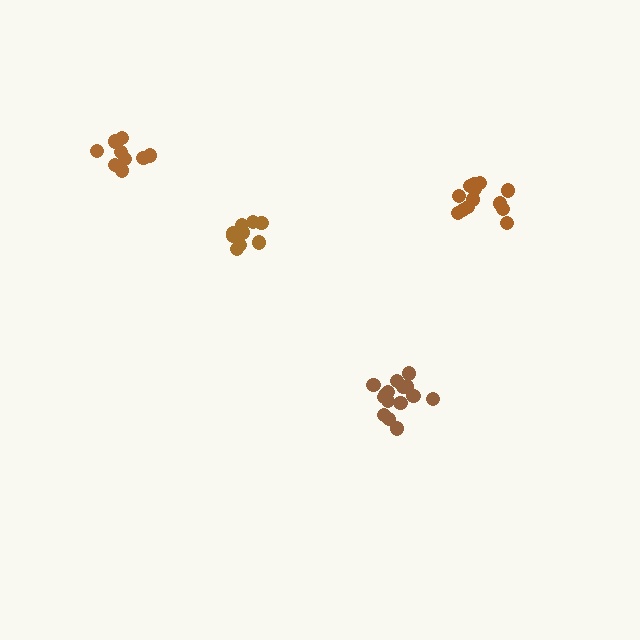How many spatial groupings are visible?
There are 4 spatial groupings.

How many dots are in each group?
Group 1: 14 dots, Group 2: 15 dots, Group 3: 10 dots, Group 4: 9 dots (48 total).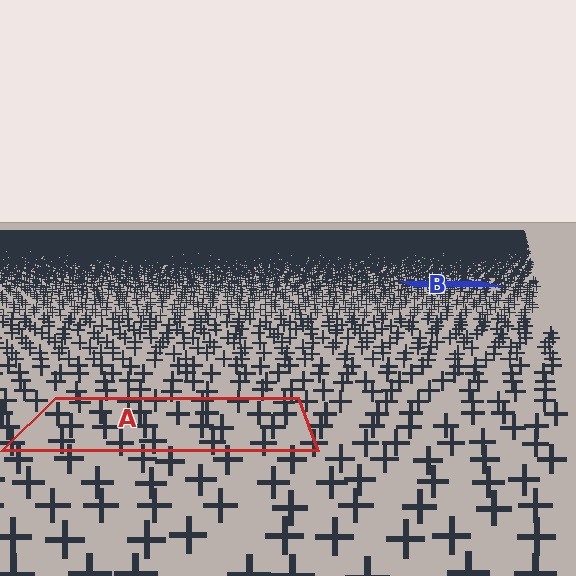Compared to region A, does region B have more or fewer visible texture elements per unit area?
Region B has more texture elements per unit area — they are packed more densely because it is farther away.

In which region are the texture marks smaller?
The texture marks are smaller in region B, because it is farther away.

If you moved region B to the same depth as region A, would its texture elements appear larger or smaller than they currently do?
They would appear larger. At a closer depth, the same texture elements are projected at a bigger on-screen size.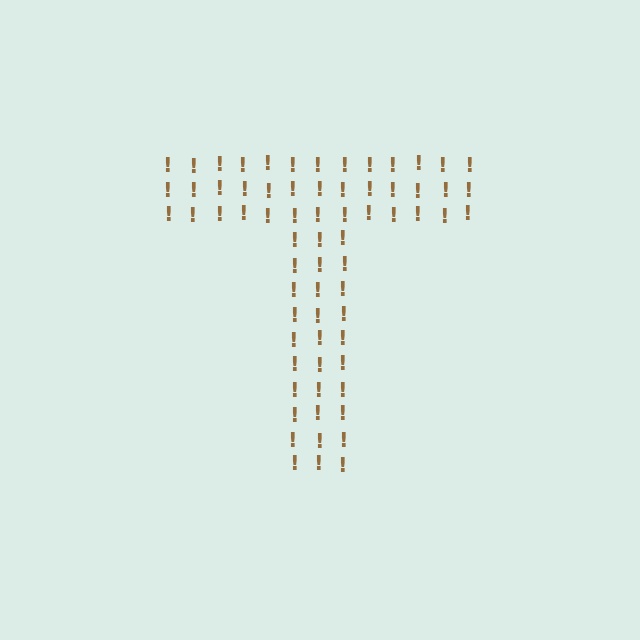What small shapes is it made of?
It is made of small exclamation marks.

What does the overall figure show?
The overall figure shows the letter T.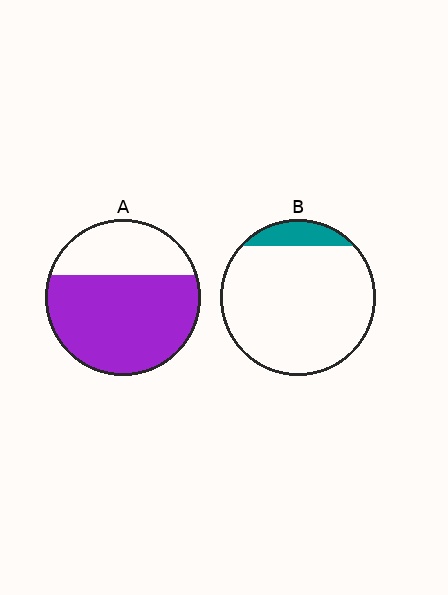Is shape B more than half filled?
No.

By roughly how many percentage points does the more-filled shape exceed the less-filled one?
By roughly 55 percentage points (A over B).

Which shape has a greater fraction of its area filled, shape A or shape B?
Shape A.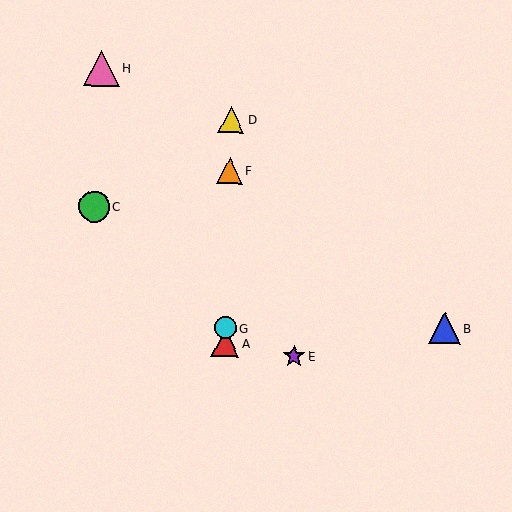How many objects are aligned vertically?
4 objects (A, D, F, G) are aligned vertically.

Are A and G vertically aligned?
Yes, both are at x≈225.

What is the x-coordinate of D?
Object D is at x≈231.